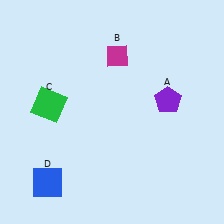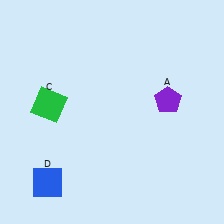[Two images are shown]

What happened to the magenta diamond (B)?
The magenta diamond (B) was removed in Image 2. It was in the top-right area of Image 1.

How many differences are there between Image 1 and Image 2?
There is 1 difference between the two images.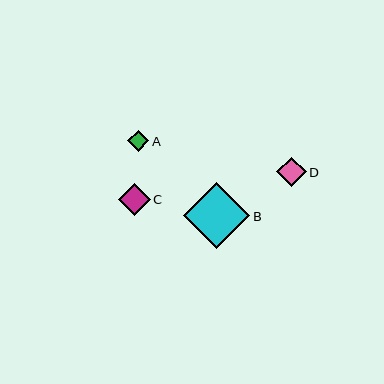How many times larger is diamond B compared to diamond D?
Diamond B is approximately 2.2 times the size of diamond D.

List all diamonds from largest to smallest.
From largest to smallest: B, C, D, A.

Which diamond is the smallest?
Diamond A is the smallest with a size of approximately 21 pixels.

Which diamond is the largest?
Diamond B is the largest with a size of approximately 66 pixels.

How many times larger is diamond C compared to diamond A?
Diamond C is approximately 1.5 times the size of diamond A.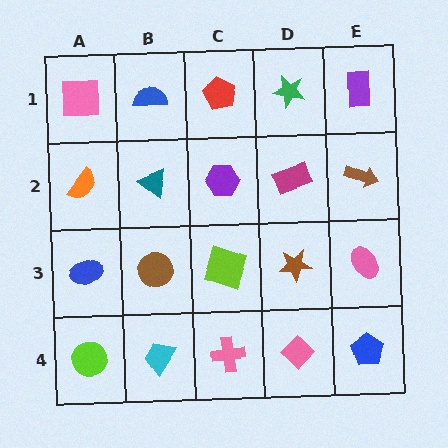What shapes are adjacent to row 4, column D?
A brown star (row 3, column D), a pink cross (row 4, column C), a blue pentagon (row 4, column E).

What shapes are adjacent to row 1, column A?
An orange semicircle (row 2, column A), a blue semicircle (row 1, column B).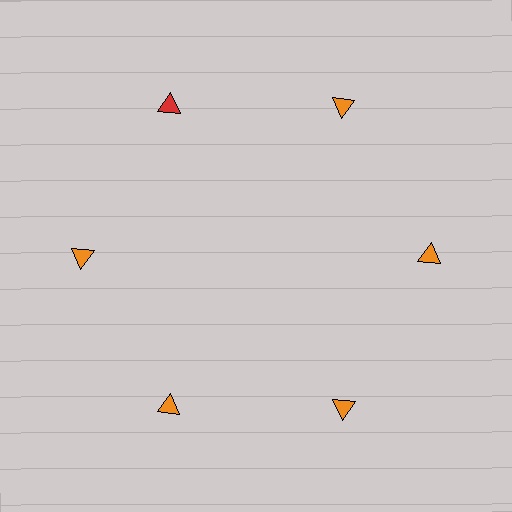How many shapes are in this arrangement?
There are 6 shapes arranged in a ring pattern.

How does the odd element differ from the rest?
It has a different color: red instead of orange.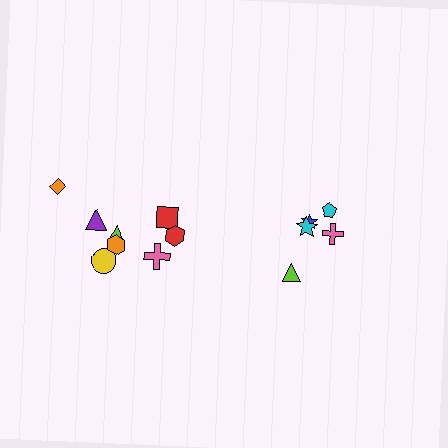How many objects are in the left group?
There are 8 objects.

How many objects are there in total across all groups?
There are 13 objects.